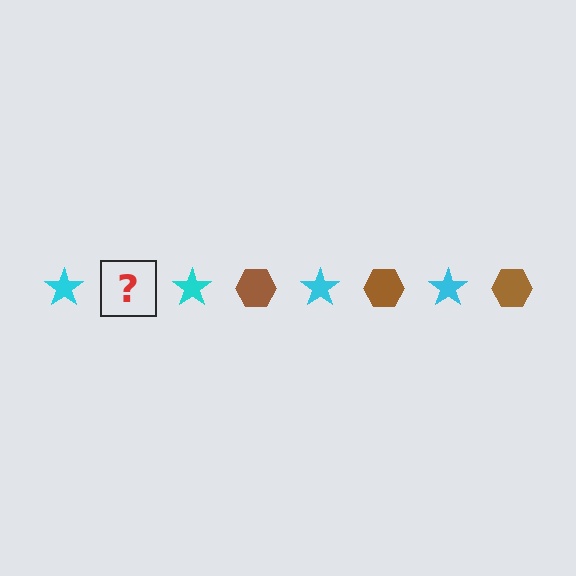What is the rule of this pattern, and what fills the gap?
The rule is that the pattern alternates between cyan star and brown hexagon. The gap should be filled with a brown hexagon.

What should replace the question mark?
The question mark should be replaced with a brown hexagon.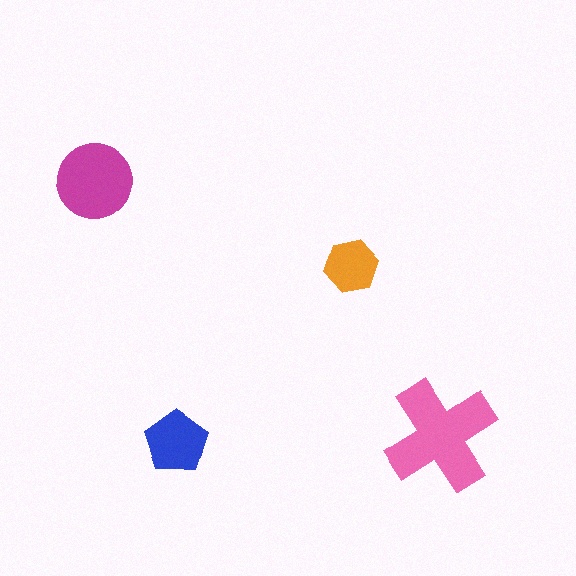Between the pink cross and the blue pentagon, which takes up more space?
The pink cross.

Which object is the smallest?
The orange hexagon.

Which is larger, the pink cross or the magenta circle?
The pink cross.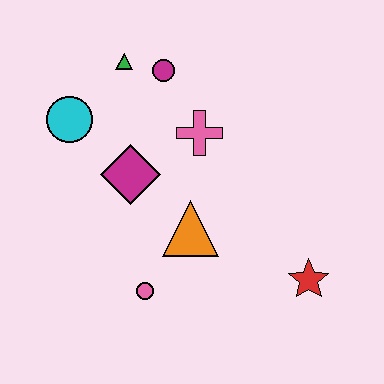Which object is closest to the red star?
The orange triangle is closest to the red star.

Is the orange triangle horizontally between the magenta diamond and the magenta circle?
No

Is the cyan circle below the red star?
No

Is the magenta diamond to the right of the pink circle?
No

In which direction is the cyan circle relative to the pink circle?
The cyan circle is above the pink circle.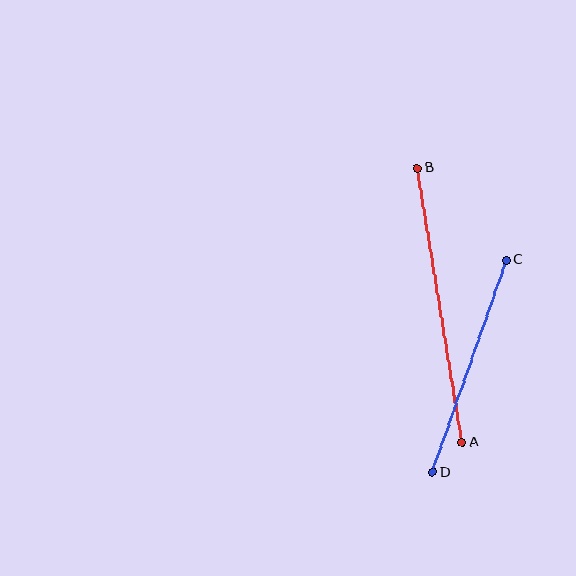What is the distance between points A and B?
The distance is approximately 278 pixels.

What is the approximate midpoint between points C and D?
The midpoint is at approximately (469, 366) pixels.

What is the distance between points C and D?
The distance is approximately 224 pixels.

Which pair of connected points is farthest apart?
Points A and B are farthest apart.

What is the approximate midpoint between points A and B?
The midpoint is at approximately (440, 305) pixels.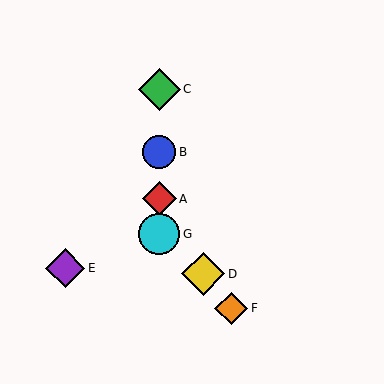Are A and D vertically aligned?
No, A is at x≈159 and D is at x≈203.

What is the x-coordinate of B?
Object B is at x≈159.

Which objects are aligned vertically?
Objects A, B, C, G are aligned vertically.